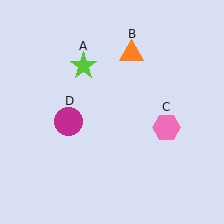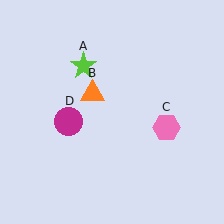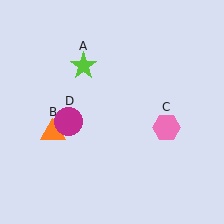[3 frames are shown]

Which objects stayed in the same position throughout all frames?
Lime star (object A) and pink hexagon (object C) and magenta circle (object D) remained stationary.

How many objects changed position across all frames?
1 object changed position: orange triangle (object B).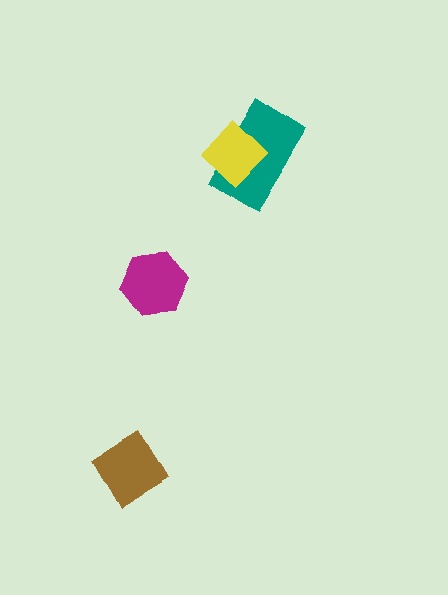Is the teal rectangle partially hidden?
Yes, it is partially covered by another shape.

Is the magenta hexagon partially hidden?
No, no other shape covers it.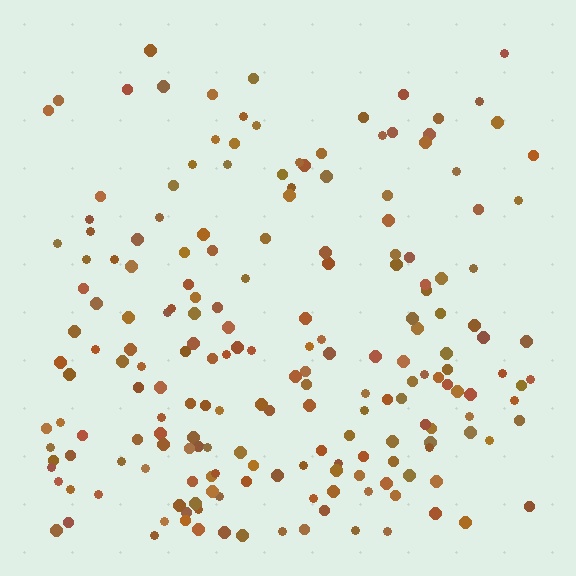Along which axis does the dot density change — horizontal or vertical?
Vertical.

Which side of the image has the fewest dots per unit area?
The top.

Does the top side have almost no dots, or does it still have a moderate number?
Still a moderate number, just noticeably fewer than the bottom.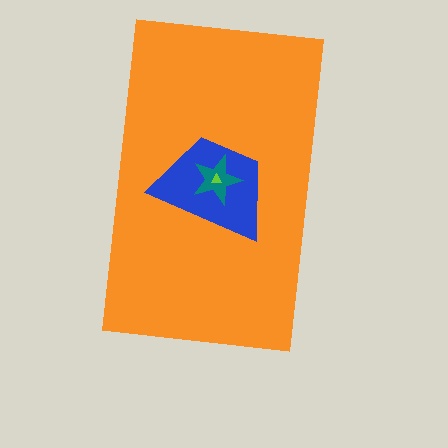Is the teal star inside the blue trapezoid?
Yes.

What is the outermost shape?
The orange rectangle.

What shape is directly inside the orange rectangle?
The blue trapezoid.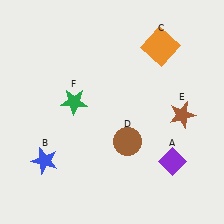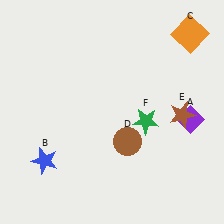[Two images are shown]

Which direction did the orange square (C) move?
The orange square (C) moved right.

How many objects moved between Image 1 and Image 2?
3 objects moved between the two images.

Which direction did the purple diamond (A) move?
The purple diamond (A) moved up.